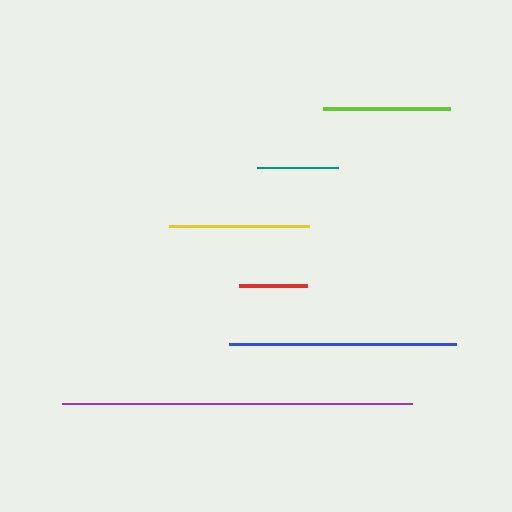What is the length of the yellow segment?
The yellow segment is approximately 140 pixels long.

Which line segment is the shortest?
The red line is the shortest at approximately 67 pixels.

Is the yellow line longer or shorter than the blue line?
The blue line is longer than the yellow line.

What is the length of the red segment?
The red segment is approximately 67 pixels long.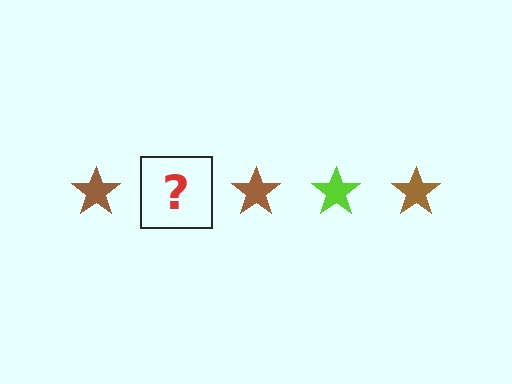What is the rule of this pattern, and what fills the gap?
The rule is that the pattern cycles through brown, lime stars. The gap should be filled with a lime star.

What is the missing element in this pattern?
The missing element is a lime star.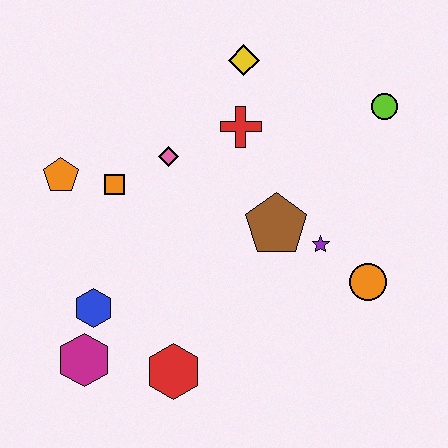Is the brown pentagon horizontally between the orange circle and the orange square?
Yes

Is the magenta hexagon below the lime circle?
Yes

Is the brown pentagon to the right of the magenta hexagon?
Yes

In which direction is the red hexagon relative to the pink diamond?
The red hexagon is below the pink diamond.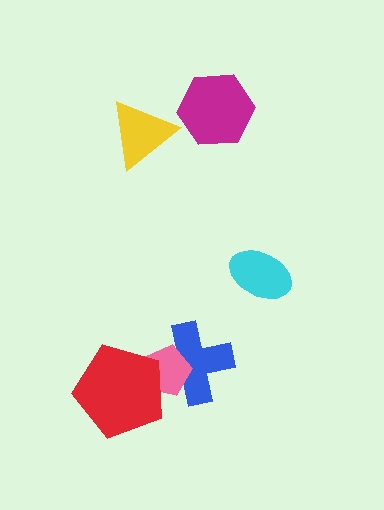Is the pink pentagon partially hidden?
Yes, it is partially covered by another shape.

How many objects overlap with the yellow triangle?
0 objects overlap with the yellow triangle.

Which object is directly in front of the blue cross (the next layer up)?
The pink pentagon is directly in front of the blue cross.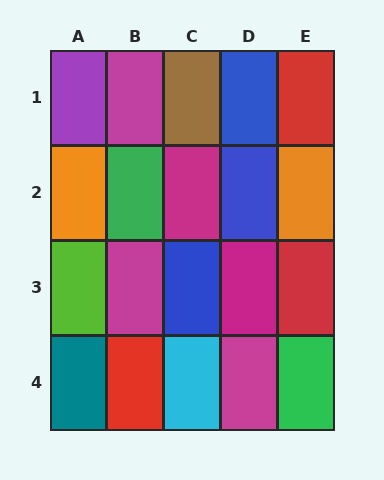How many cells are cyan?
1 cell is cyan.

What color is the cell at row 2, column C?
Magenta.